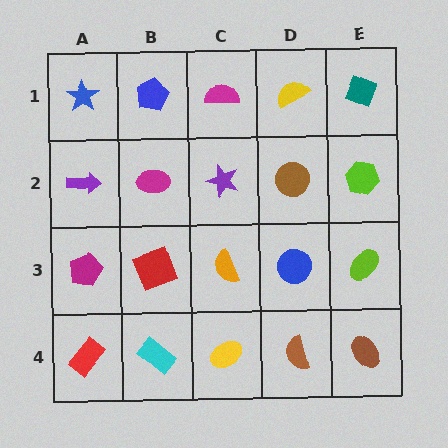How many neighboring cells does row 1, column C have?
3.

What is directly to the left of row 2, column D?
A purple star.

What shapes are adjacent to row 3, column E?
A lime hexagon (row 2, column E), a brown ellipse (row 4, column E), a blue circle (row 3, column D).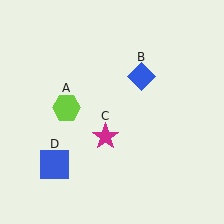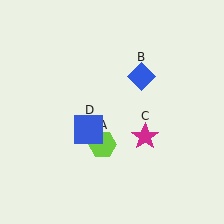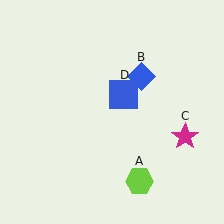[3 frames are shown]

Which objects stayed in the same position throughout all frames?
Blue diamond (object B) remained stationary.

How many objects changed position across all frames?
3 objects changed position: lime hexagon (object A), magenta star (object C), blue square (object D).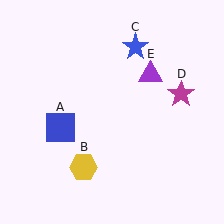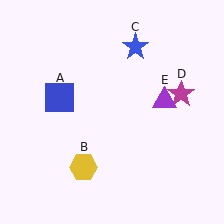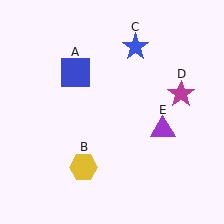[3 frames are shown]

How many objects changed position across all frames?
2 objects changed position: blue square (object A), purple triangle (object E).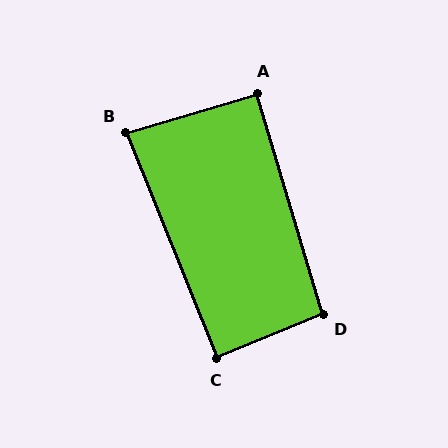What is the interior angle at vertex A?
Approximately 90 degrees (approximately right).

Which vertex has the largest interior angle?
D, at approximately 96 degrees.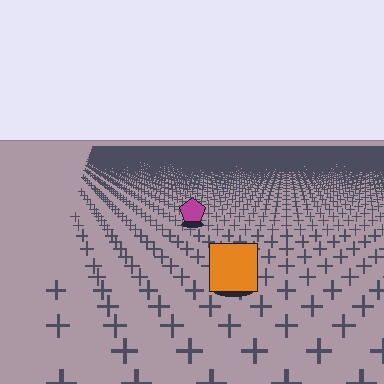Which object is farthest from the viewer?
The magenta pentagon is farthest from the viewer. It appears smaller and the ground texture around it is denser.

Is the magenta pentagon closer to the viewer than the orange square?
No. The orange square is closer — you can tell from the texture gradient: the ground texture is coarser near it.